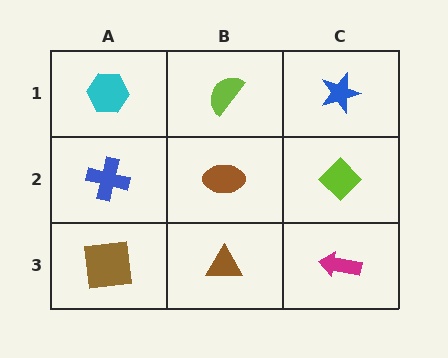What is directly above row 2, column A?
A cyan hexagon.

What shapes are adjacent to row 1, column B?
A brown ellipse (row 2, column B), a cyan hexagon (row 1, column A), a blue star (row 1, column C).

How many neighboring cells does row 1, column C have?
2.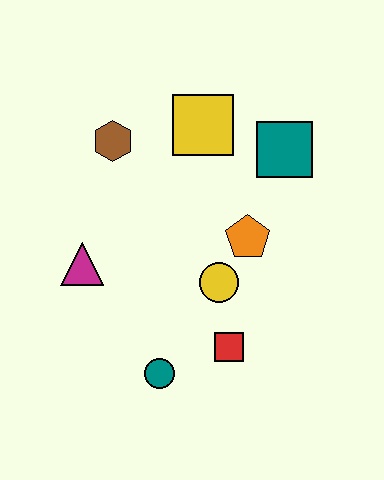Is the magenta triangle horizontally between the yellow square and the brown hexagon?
No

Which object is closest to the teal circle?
The red square is closest to the teal circle.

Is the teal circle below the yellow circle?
Yes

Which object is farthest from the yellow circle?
The brown hexagon is farthest from the yellow circle.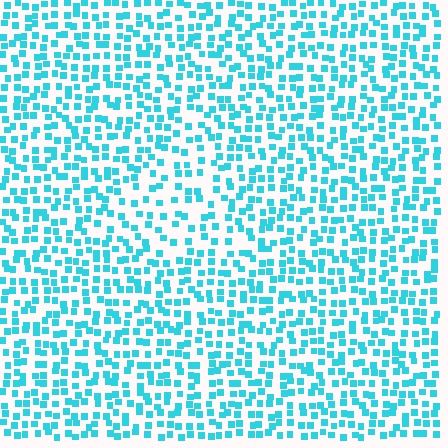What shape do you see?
I see a triangle.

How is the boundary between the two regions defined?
The boundary is defined by a change in element density (approximately 1.6x ratio). All elements are the same color, size, and shape.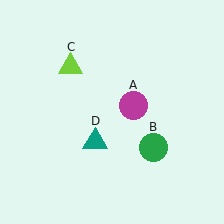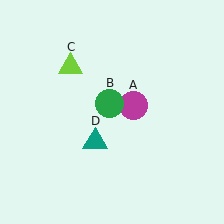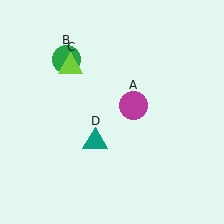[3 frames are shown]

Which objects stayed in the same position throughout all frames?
Magenta circle (object A) and lime triangle (object C) and teal triangle (object D) remained stationary.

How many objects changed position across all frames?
1 object changed position: green circle (object B).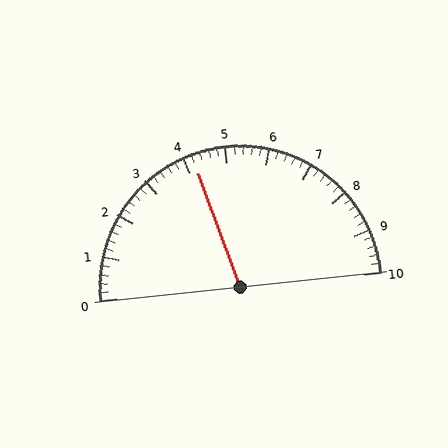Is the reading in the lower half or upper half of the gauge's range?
The reading is in the lower half of the range (0 to 10).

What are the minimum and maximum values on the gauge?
The gauge ranges from 0 to 10.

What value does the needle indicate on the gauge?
The needle indicates approximately 4.2.